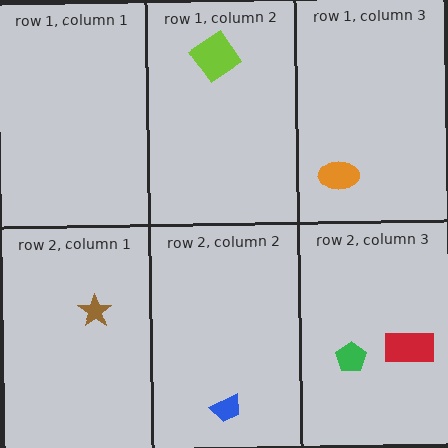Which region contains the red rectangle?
The row 2, column 3 region.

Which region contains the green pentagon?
The row 2, column 3 region.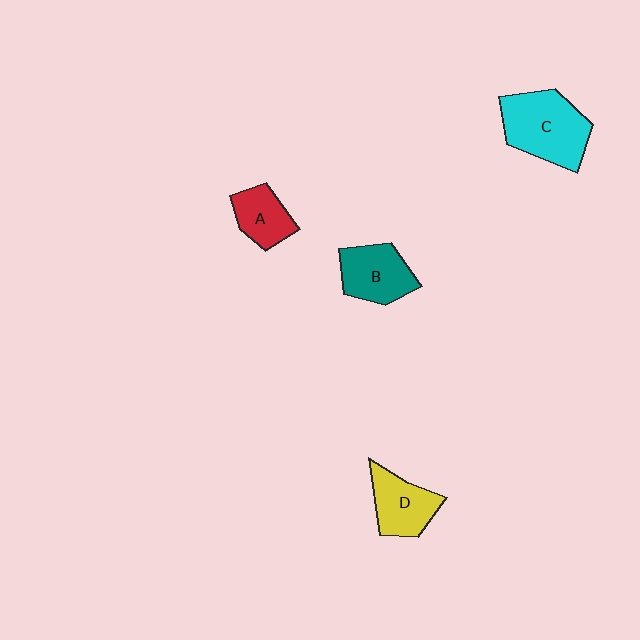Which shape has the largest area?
Shape C (cyan).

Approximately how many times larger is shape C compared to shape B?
Approximately 1.5 times.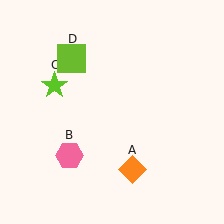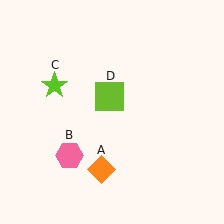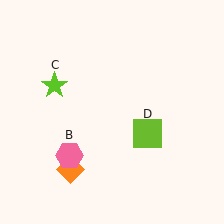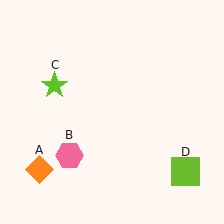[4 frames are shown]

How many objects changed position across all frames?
2 objects changed position: orange diamond (object A), lime square (object D).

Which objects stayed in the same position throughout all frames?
Pink hexagon (object B) and lime star (object C) remained stationary.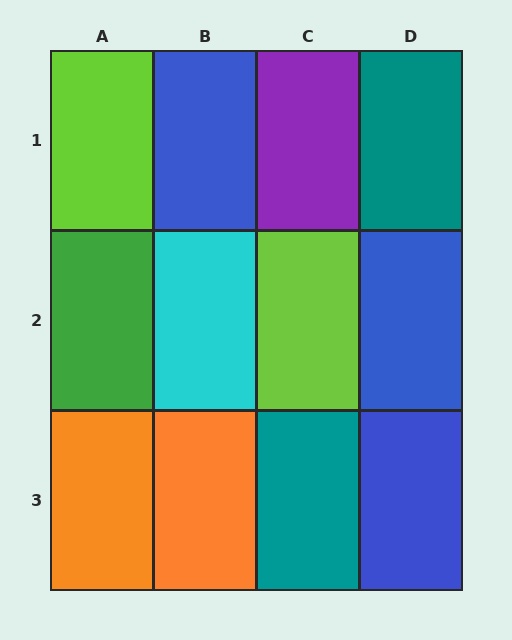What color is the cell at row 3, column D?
Blue.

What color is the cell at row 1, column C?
Purple.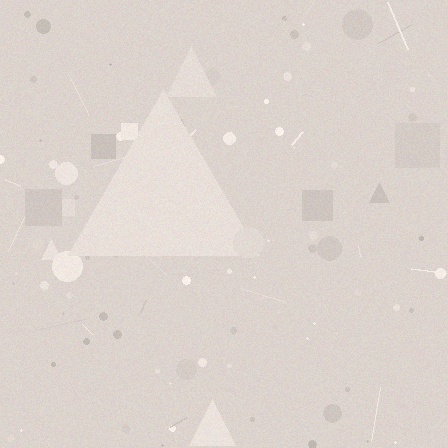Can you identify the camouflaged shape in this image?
The camouflaged shape is a triangle.